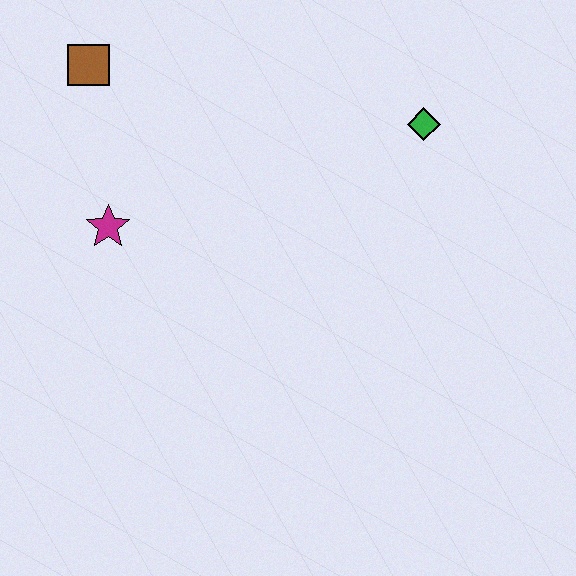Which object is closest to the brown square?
The magenta star is closest to the brown square.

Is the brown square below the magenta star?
No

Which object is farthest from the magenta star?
The green diamond is farthest from the magenta star.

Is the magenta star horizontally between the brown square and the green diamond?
Yes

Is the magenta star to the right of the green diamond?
No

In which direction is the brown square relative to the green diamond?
The brown square is to the left of the green diamond.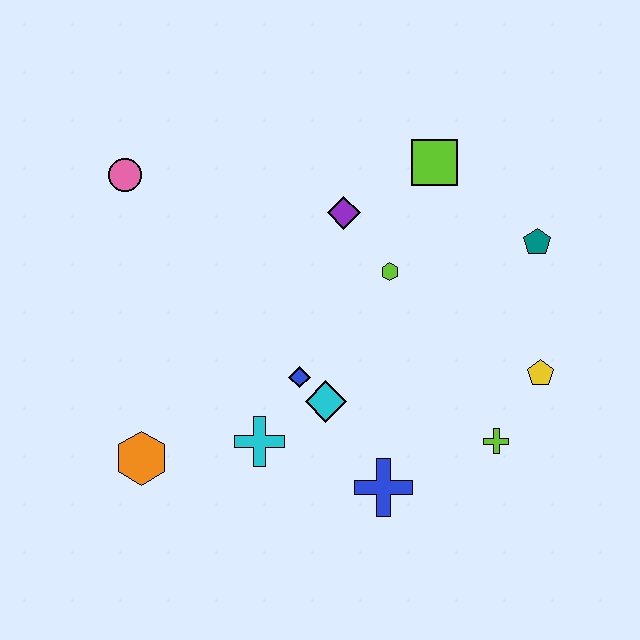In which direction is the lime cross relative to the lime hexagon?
The lime cross is below the lime hexagon.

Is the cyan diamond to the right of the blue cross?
No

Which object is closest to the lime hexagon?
The purple diamond is closest to the lime hexagon.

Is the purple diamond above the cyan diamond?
Yes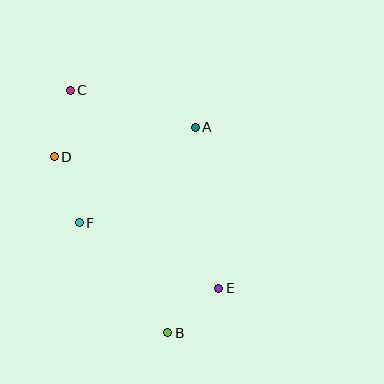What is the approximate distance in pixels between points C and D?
The distance between C and D is approximately 69 pixels.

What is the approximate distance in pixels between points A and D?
The distance between A and D is approximately 144 pixels.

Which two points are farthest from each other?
Points B and C are farthest from each other.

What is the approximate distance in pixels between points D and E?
The distance between D and E is approximately 211 pixels.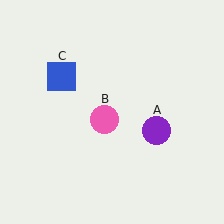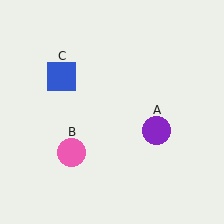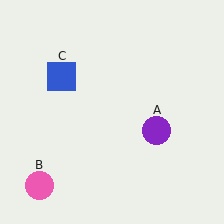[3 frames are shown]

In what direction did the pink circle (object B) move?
The pink circle (object B) moved down and to the left.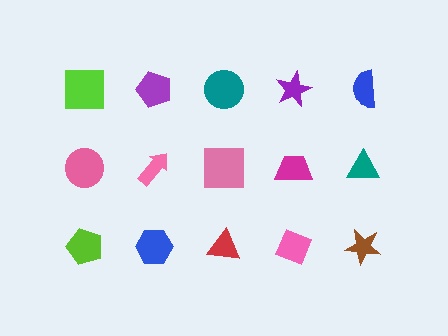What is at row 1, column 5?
A blue semicircle.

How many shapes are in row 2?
5 shapes.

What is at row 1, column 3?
A teal circle.